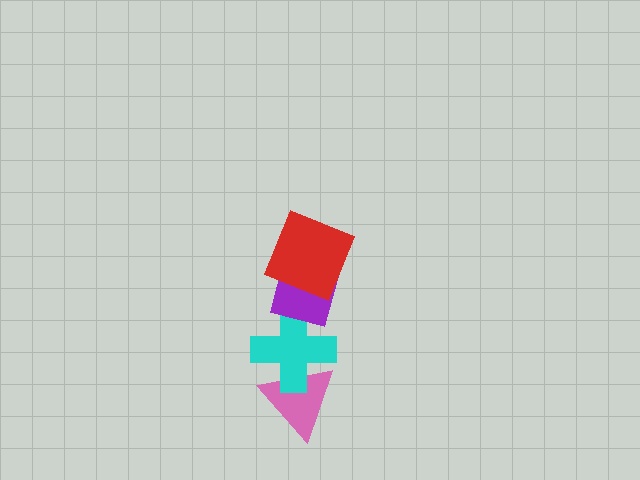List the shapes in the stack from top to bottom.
From top to bottom: the red square, the purple square, the cyan cross, the pink triangle.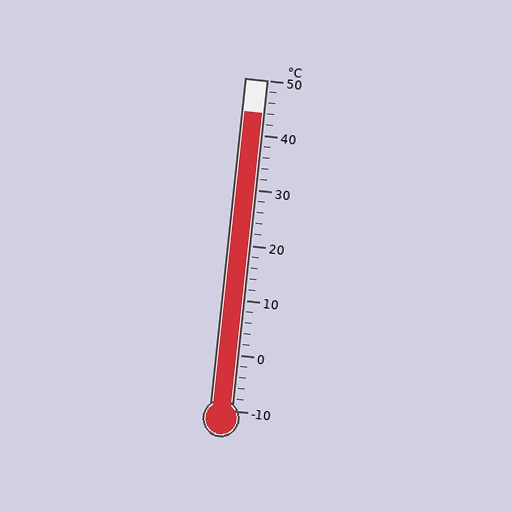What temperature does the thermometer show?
The thermometer shows approximately 44°C.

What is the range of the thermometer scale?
The thermometer scale ranges from -10°C to 50°C.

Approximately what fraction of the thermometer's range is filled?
The thermometer is filled to approximately 90% of its range.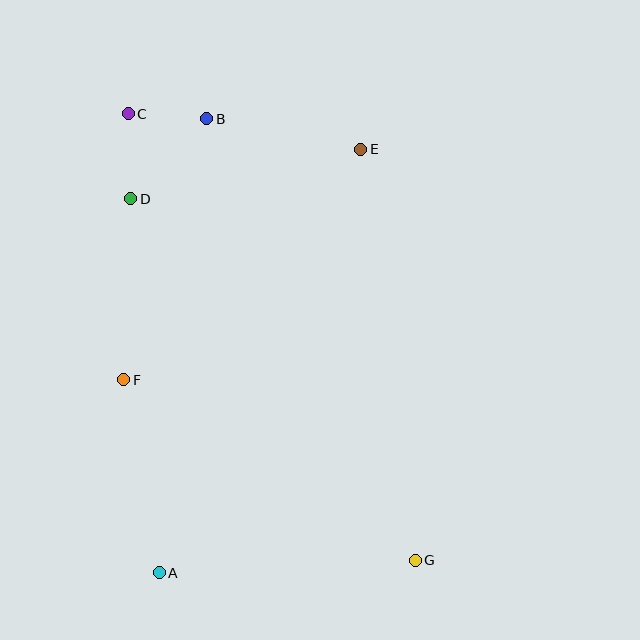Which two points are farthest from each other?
Points C and G are farthest from each other.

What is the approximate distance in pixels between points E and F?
The distance between E and F is approximately 331 pixels.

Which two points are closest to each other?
Points B and C are closest to each other.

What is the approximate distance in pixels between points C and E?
The distance between C and E is approximately 235 pixels.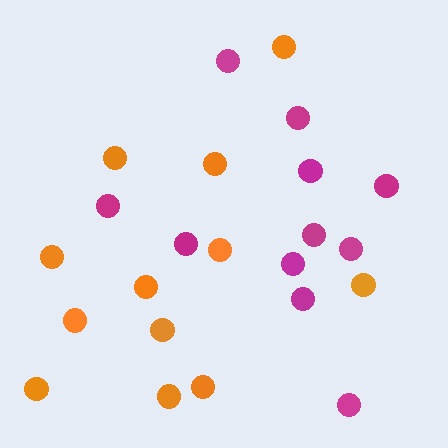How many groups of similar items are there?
There are 2 groups: one group of orange circles (12) and one group of magenta circles (11).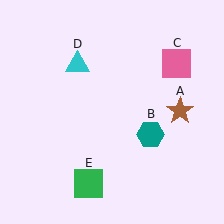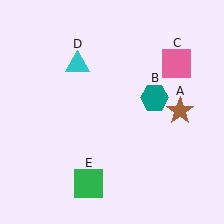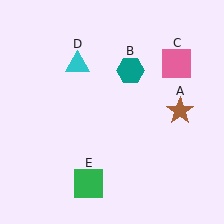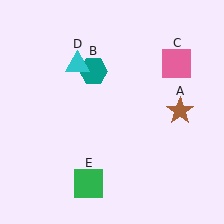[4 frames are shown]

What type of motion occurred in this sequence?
The teal hexagon (object B) rotated counterclockwise around the center of the scene.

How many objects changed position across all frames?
1 object changed position: teal hexagon (object B).